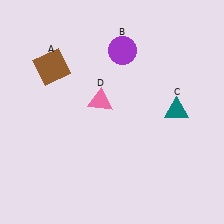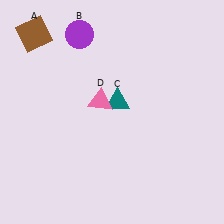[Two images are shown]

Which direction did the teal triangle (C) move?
The teal triangle (C) moved left.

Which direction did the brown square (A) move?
The brown square (A) moved up.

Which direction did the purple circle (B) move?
The purple circle (B) moved left.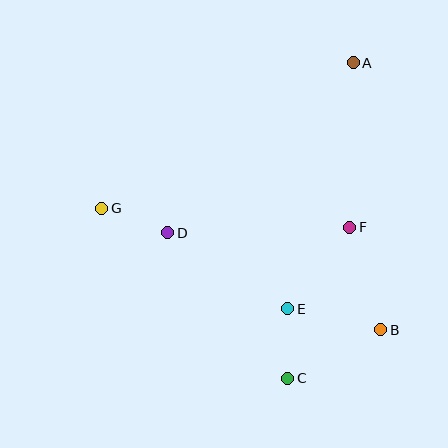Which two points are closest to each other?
Points C and E are closest to each other.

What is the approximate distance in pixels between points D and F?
The distance between D and F is approximately 182 pixels.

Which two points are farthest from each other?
Points A and C are farthest from each other.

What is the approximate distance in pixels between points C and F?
The distance between C and F is approximately 163 pixels.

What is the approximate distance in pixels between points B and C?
The distance between B and C is approximately 105 pixels.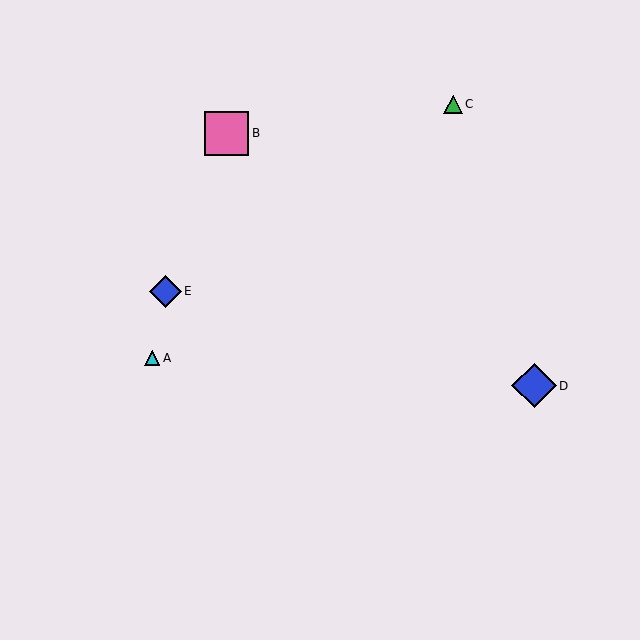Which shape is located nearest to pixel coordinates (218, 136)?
The pink square (labeled B) at (227, 133) is nearest to that location.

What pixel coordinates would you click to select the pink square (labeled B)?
Click at (227, 133) to select the pink square B.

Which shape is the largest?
The blue diamond (labeled D) is the largest.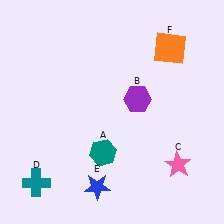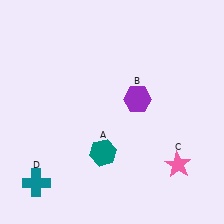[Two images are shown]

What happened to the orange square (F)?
The orange square (F) was removed in Image 2. It was in the top-right area of Image 1.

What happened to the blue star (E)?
The blue star (E) was removed in Image 2. It was in the bottom-left area of Image 1.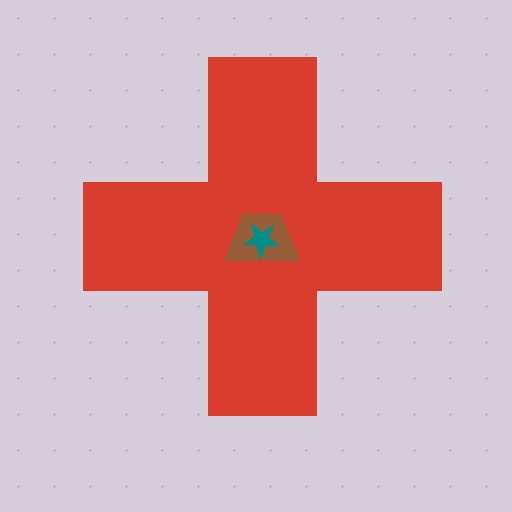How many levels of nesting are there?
3.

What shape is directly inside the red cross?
The brown trapezoid.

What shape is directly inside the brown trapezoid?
The teal star.